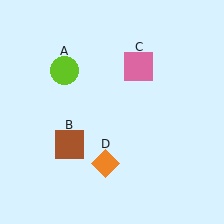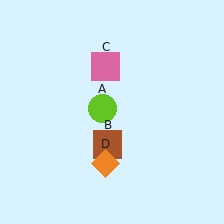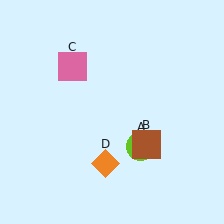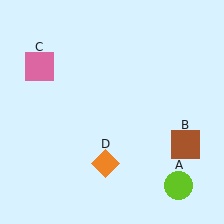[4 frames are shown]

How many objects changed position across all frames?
3 objects changed position: lime circle (object A), brown square (object B), pink square (object C).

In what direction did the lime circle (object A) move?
The lime circle (object A) moved down and to the right.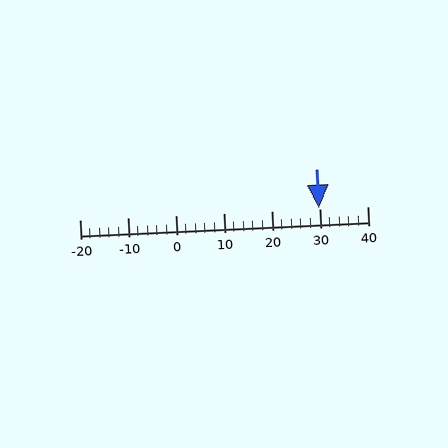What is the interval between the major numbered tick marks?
The major tick marks are spaced 10 units apart.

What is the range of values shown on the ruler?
The ruler shows values from -20 to 40.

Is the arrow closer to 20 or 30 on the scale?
The arrow is closer to 30.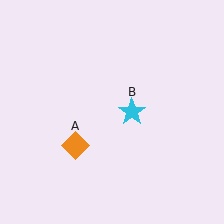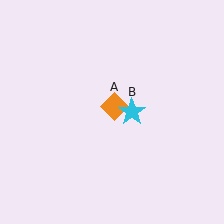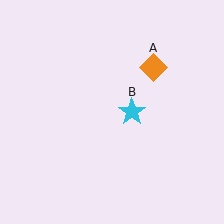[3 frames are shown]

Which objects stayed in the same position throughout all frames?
Cyan star (object B) remained stationary.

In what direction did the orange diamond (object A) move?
The orange diamond (object A) moved up and to the right.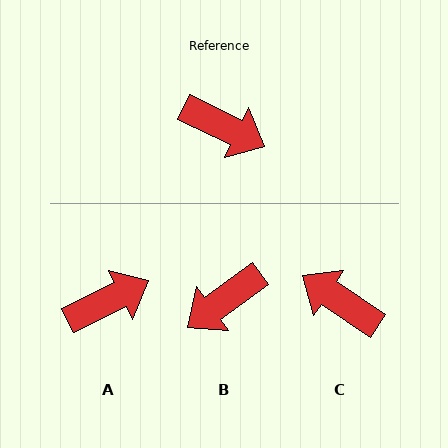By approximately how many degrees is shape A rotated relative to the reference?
Approximately 52 degrees counter-clockwise.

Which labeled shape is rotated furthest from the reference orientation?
C, about 172 degrees away.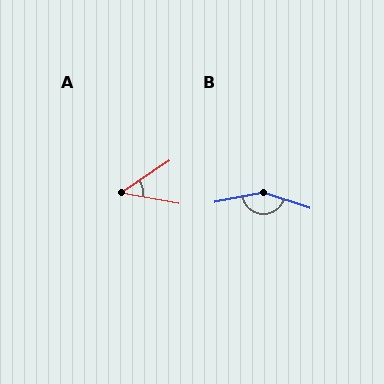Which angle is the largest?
B, at approximately 151 degrees.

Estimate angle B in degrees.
Approximately 151 degrees.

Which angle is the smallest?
A, at approximately 44 degrees.